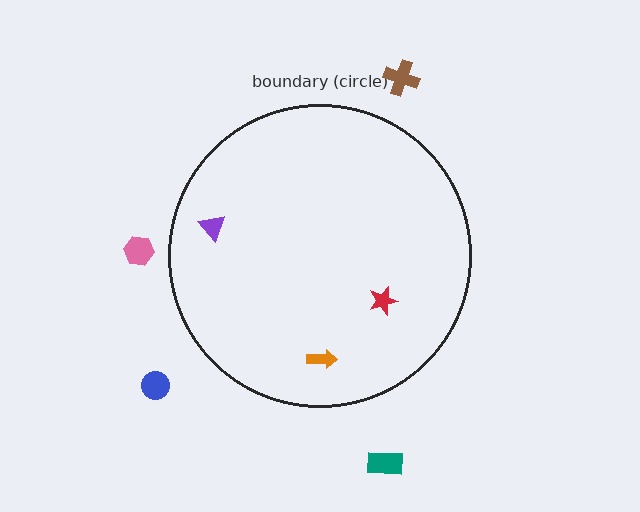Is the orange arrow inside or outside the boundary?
Inside.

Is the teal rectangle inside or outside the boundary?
Outside.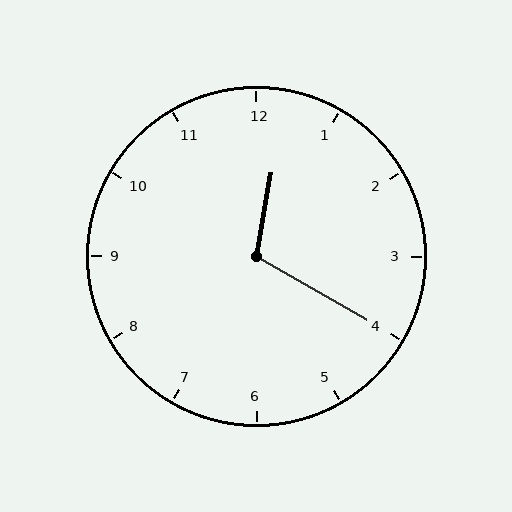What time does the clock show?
12:20.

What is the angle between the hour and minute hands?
Approximately 110 degrees.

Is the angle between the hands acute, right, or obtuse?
It is obtuse.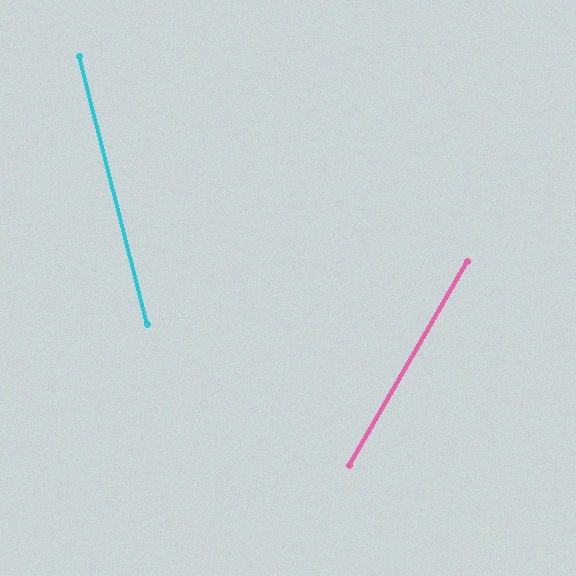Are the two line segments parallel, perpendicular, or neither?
Neither parallel nor perpendicular — they differ by about 44°.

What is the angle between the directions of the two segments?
Approximately 44 degrees.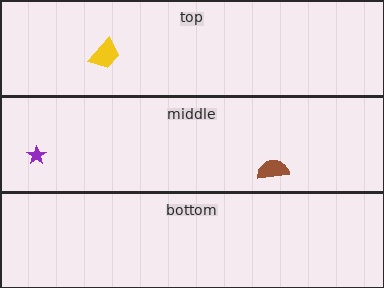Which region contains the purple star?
The middle region.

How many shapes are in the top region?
1.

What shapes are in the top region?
The yellow trapezoid.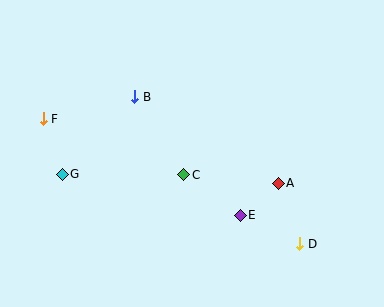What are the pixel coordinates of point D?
Point D is at (300, 244).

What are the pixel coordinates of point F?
Point F is at (43, 119).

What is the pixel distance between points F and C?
The distance between F and C is 151 pixels.